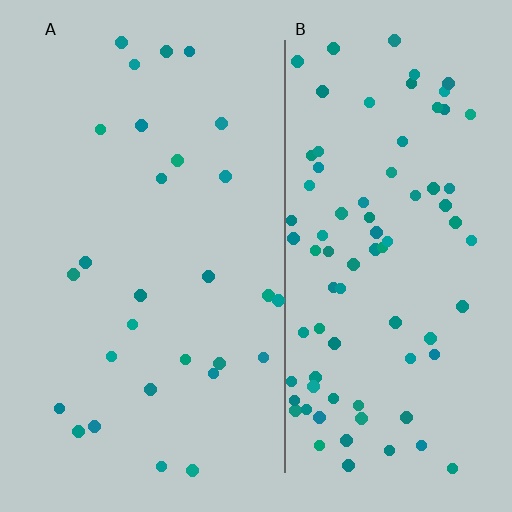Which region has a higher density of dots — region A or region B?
B (the right).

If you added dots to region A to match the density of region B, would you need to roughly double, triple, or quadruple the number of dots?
Approximately triple.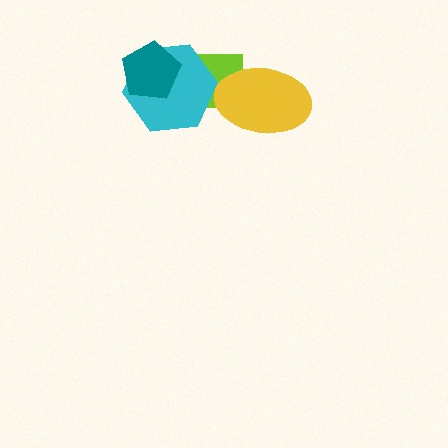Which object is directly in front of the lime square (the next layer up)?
The cyan hexagon is directly in front of the lime square.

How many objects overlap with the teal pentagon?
1 object overlaps with the teal pentagon.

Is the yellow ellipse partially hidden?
No, no other shape covers it.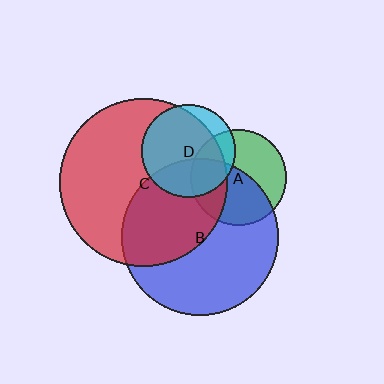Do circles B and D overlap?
Yes.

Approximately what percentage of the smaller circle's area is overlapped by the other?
Approximately 35%.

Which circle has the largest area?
Circle C (red).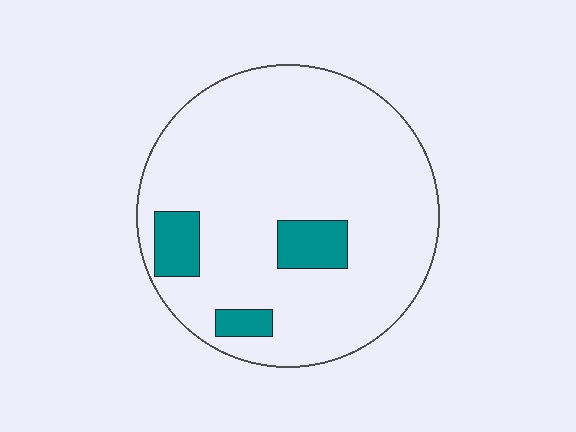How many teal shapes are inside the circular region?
3.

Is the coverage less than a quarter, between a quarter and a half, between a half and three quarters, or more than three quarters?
Less than a quarter.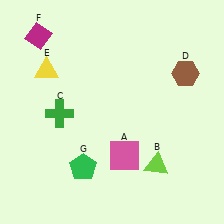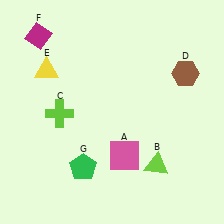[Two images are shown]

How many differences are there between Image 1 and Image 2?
There is 1 difference between the two images.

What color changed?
The cross (C) changed from green in Image 1 to lime in Image 2.